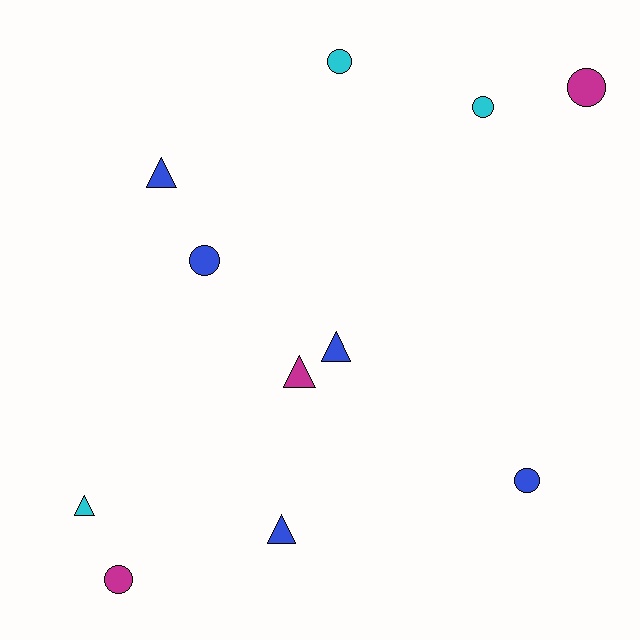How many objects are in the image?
There are 11 objects.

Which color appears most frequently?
Blue, with 5 objects.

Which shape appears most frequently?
Circle, with 6 objects.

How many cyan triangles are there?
There is 1 cyan triangle.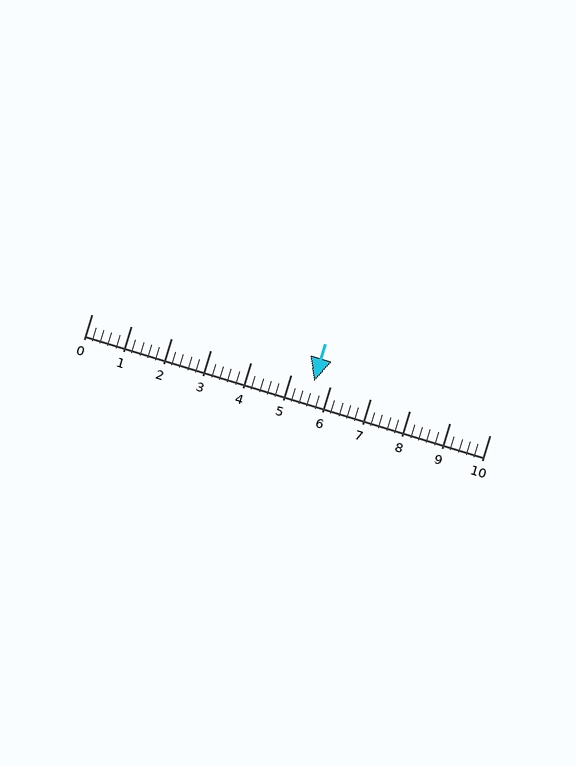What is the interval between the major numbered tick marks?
The major tick marks are spaced 1 units apart.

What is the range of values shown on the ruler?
The ruler shows values from 0 to 10.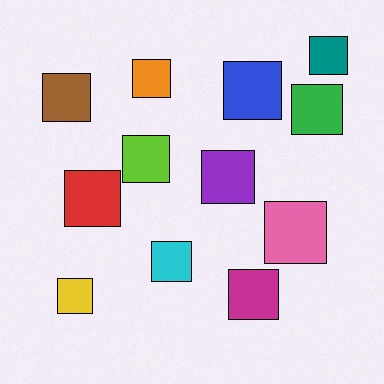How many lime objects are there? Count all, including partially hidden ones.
There is 1 lime object.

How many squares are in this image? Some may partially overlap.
There are 12 squares.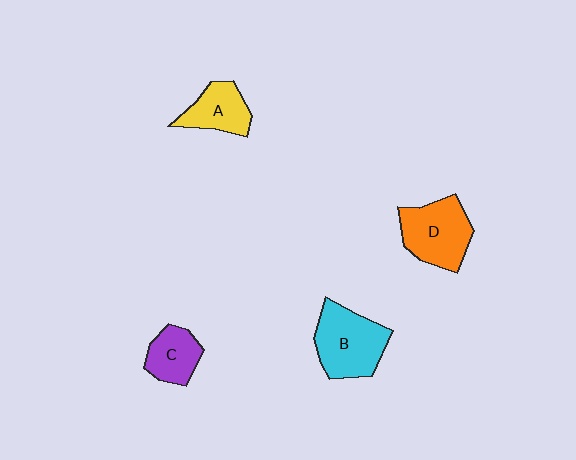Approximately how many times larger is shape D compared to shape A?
Approximately 1.5 times.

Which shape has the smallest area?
Shape C (purple).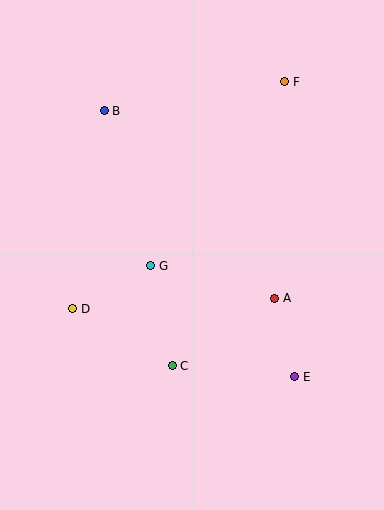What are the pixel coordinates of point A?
Point A is at (275, 298).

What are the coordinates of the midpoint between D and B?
The midpoint between D and B is at (88, 210).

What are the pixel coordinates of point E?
Point E is at (295, 377).